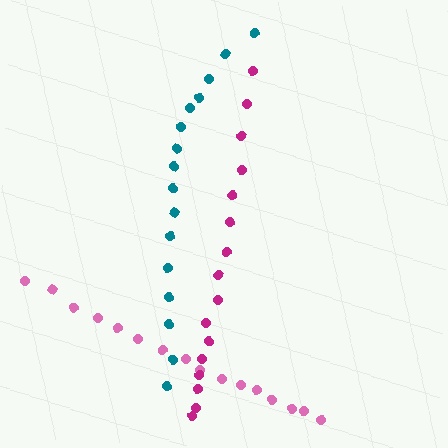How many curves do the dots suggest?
There are 3 distinct paths.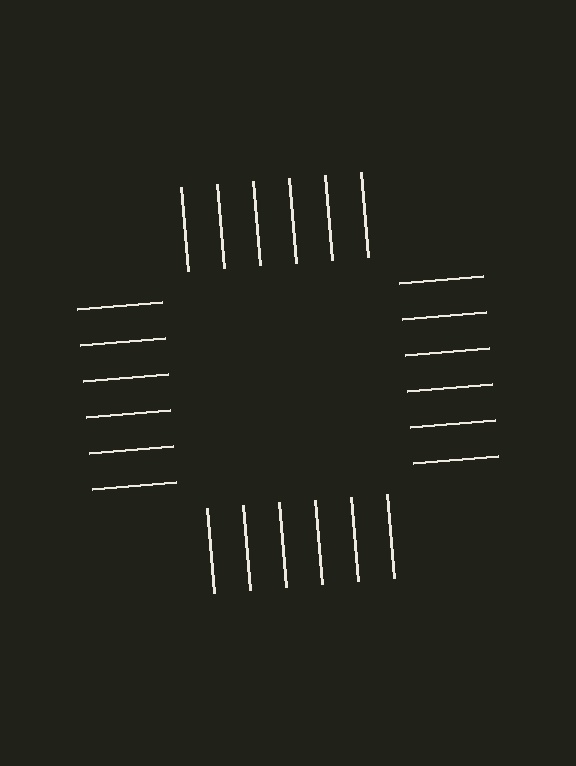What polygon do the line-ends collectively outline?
An illusory square — the line segments terminate on its edges but no continuous stroke is drawn.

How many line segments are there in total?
24 — 6 along each of the 4 edges.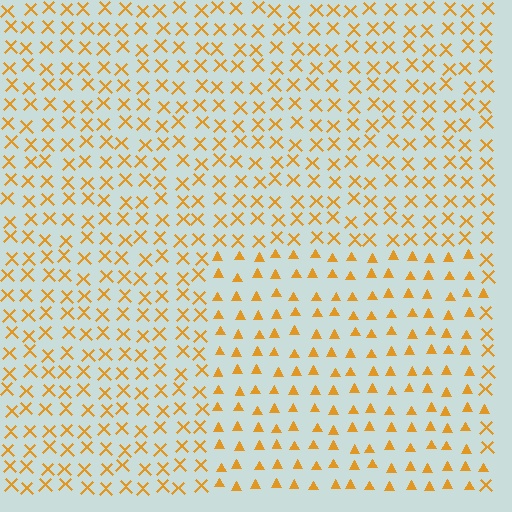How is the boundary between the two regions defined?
The boundary is defined by a change in element shape: triangles inside vs. X marks outside. All elements share the same color and spacing.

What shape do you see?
I see a rectangle.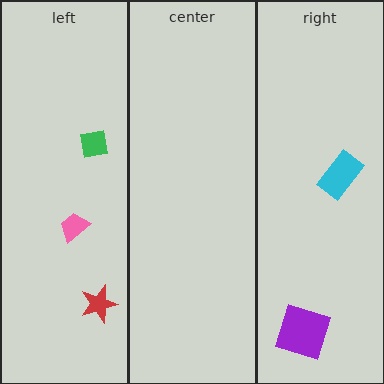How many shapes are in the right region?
2.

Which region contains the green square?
The left region.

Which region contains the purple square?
The right region.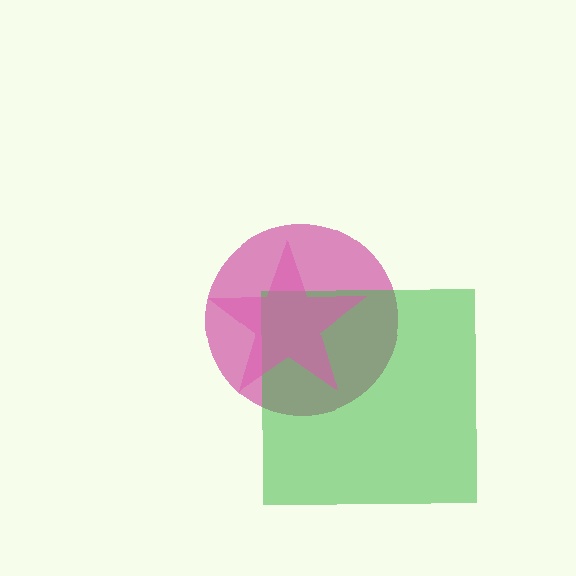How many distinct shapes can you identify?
There are 3 distinct shapes: a magenta circle, a green square, a pink star.